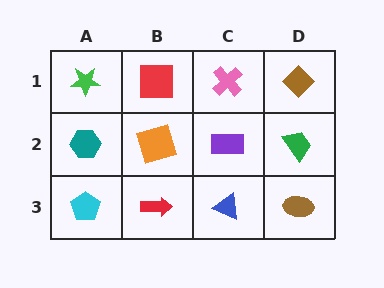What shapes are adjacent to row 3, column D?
A green trapezoid (row 2, column D), a blue triangle (row 3, column C).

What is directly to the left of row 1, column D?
A pink cross.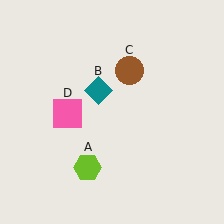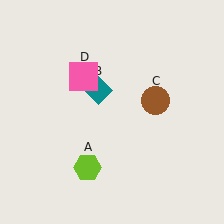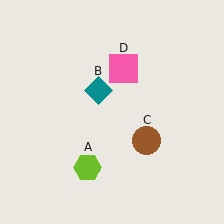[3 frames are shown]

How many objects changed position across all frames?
2 objects changed position: brown circle (object C), pink square (object D).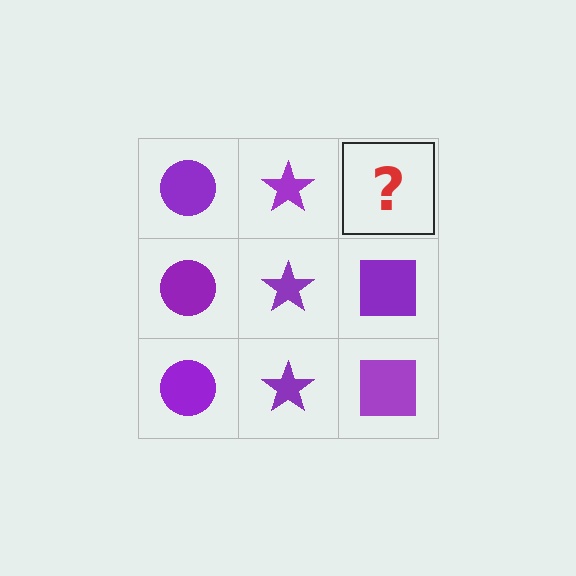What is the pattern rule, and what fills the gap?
The rule is that each column has a consistent shape. The gap should be filled with a purple square.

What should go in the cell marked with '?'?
The missing cell should contain a purple square.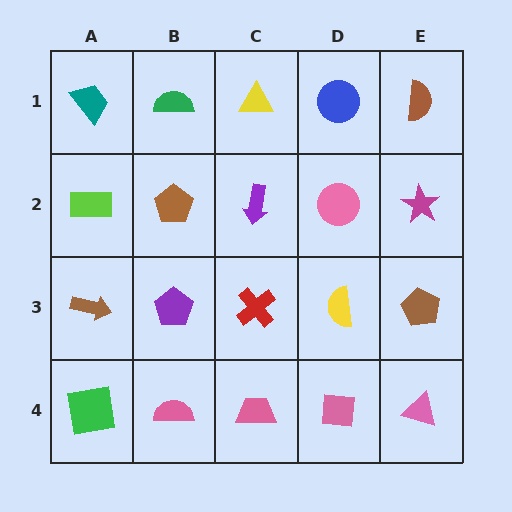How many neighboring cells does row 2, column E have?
3.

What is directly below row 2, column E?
A brown pentagon.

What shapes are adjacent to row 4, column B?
A purple pentagon (row 3, column B), a green square (row 4, column A), a pink trapezoid (row 4, column C).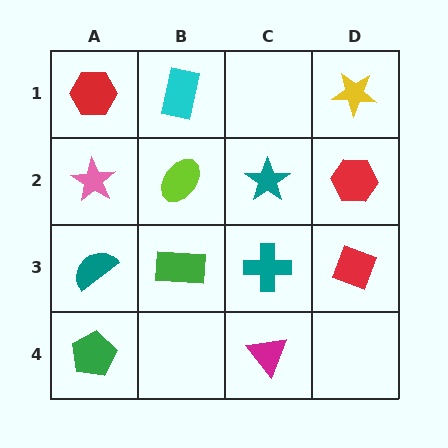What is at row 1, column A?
A red hexagon.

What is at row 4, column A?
A green pentagon.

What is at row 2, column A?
A pink star.